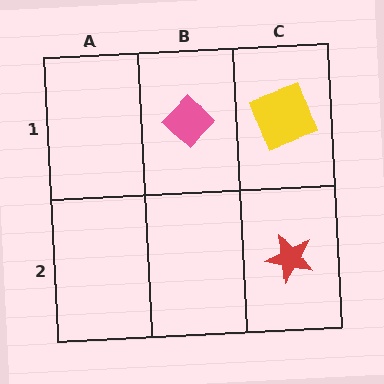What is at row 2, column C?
A red star.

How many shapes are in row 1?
2 shapes.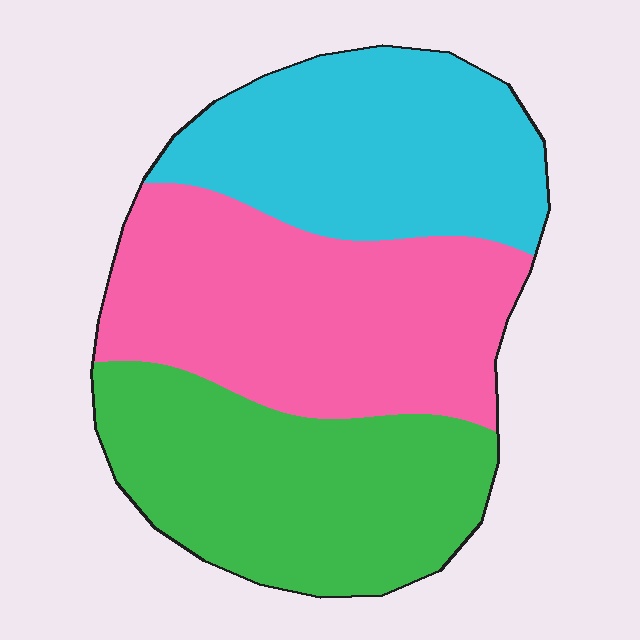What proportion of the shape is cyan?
Cyan takes up about one third (1/3) of the shape.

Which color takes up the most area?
Pink, at roughly 35%.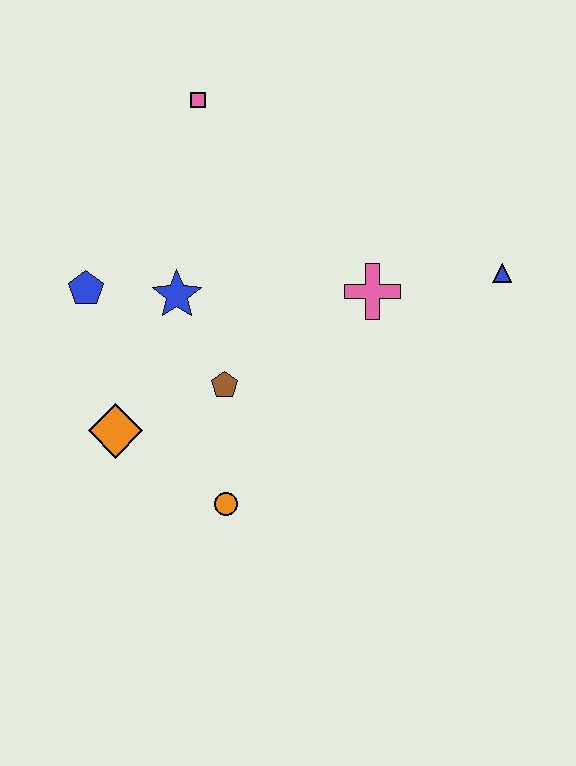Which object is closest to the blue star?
The blue pentagon is closest to the blue star.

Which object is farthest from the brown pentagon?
The blue triangle is farthest from the brown pentagon.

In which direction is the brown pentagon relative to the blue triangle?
The brown pentagon is to the left of the blue triangle.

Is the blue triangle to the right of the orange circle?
Yes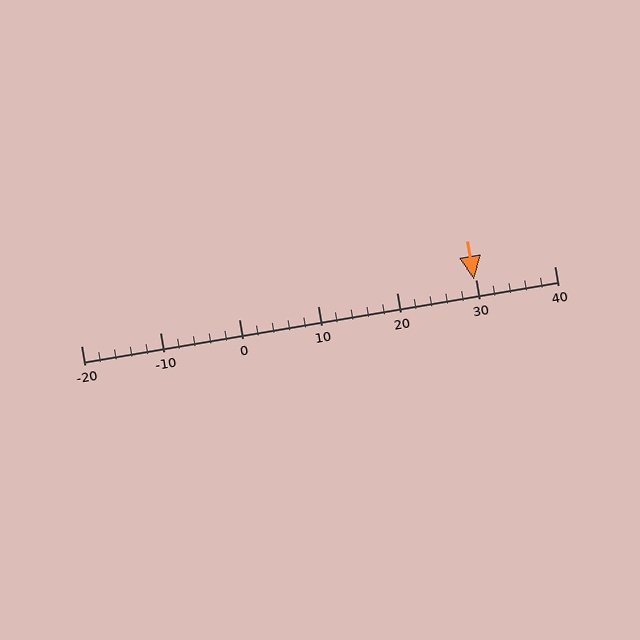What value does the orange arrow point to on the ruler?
The orange arrow points to approximately 30.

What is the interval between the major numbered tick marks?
The major tick marks are spaced 10 units apart.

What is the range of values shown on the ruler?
The ruler shows values from -20 to 40.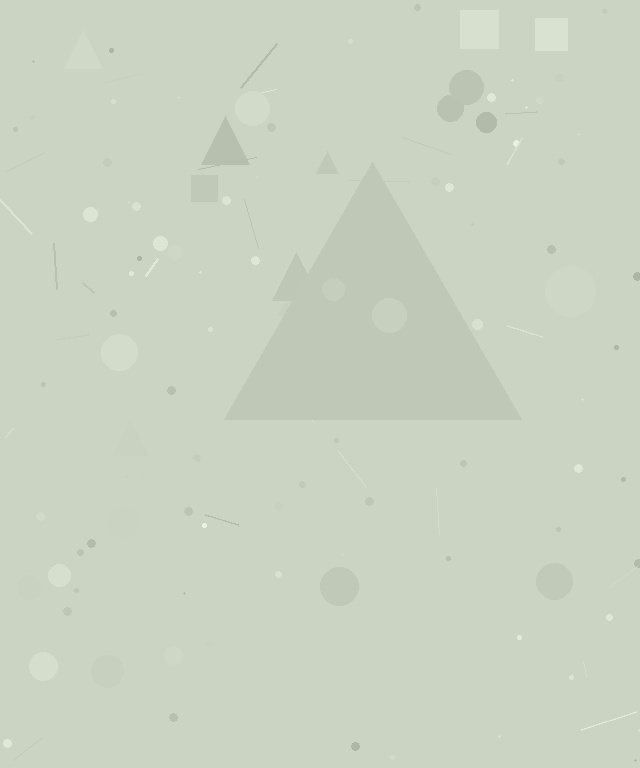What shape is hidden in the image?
A triangle is hidden in the image.